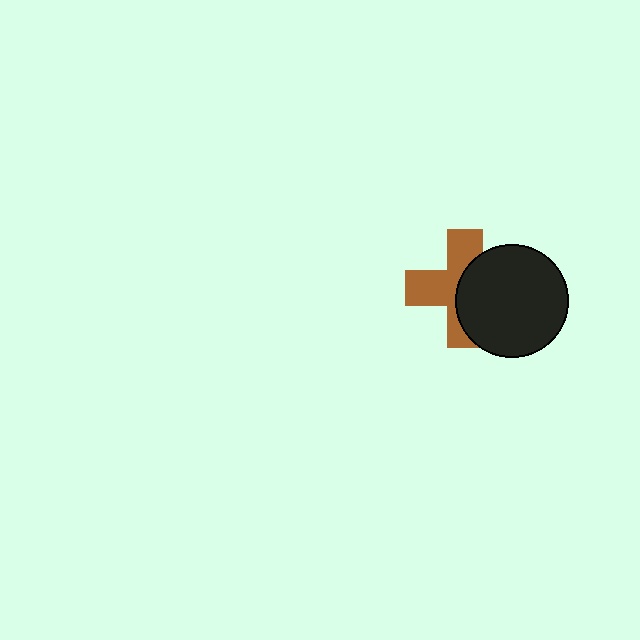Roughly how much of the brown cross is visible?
About half of it is visible (roughly 52%).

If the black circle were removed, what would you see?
You would see the complete brown cross.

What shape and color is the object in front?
The object in front is a black circle.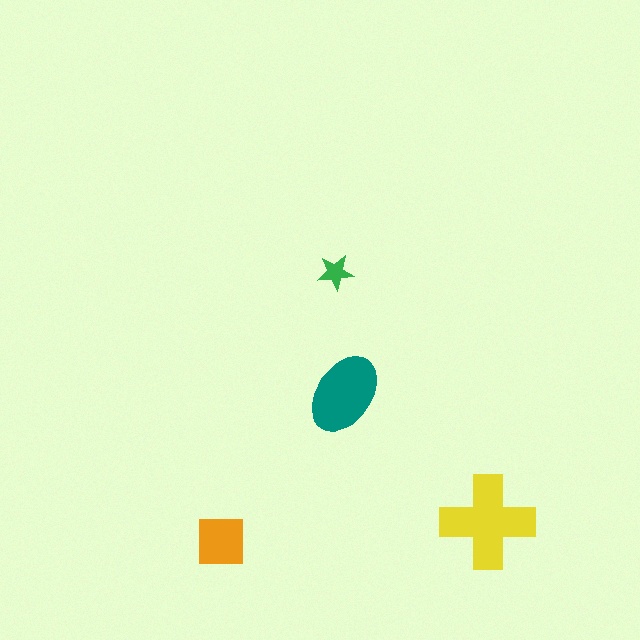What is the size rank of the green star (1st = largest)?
4th.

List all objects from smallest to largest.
The green star, the orange square, the teal ellipse, the yellow cross.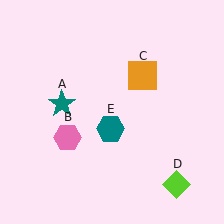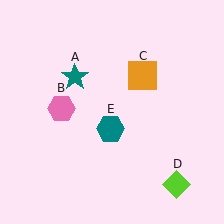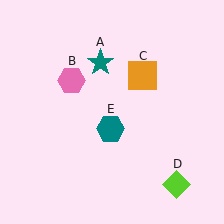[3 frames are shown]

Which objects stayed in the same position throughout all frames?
Orange square (object C) and lime diamond (object D) and teal hexagon (object E) remained stationary.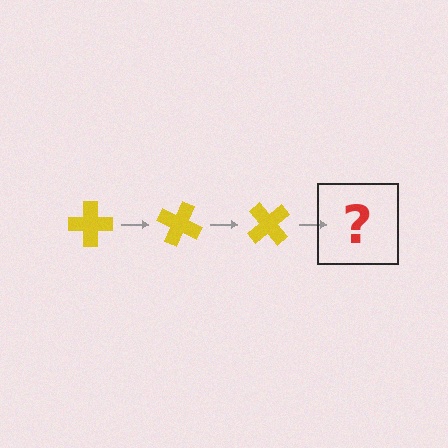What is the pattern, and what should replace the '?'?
The pattern is that the cross rotates 25 degrees each step. The '?' should be a yellow cross rotated 75 degrees.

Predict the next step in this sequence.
The next step is a yellow cross rotated 75 degrees.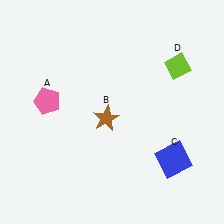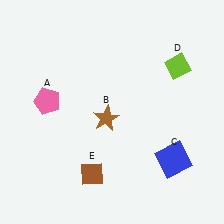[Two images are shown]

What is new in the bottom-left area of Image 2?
A brown diamond (E) was added in the bottom-left area of Image 2.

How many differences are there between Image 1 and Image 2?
There is 1 difference between the two images.